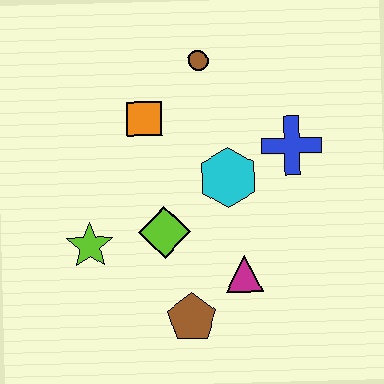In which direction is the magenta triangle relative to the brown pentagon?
The magenta triangle is to the right of the brown pentagon.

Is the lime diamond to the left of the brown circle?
Yes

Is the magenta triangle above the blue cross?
No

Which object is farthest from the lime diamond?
The brown circle is farthest from the lime diamond.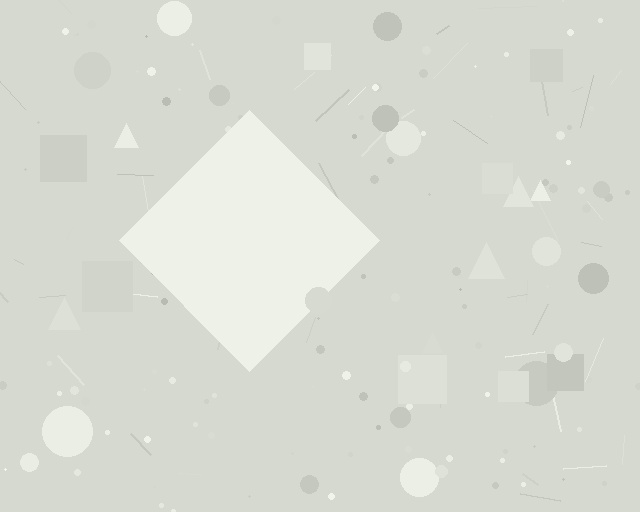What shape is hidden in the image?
A diamond is hidden in the image.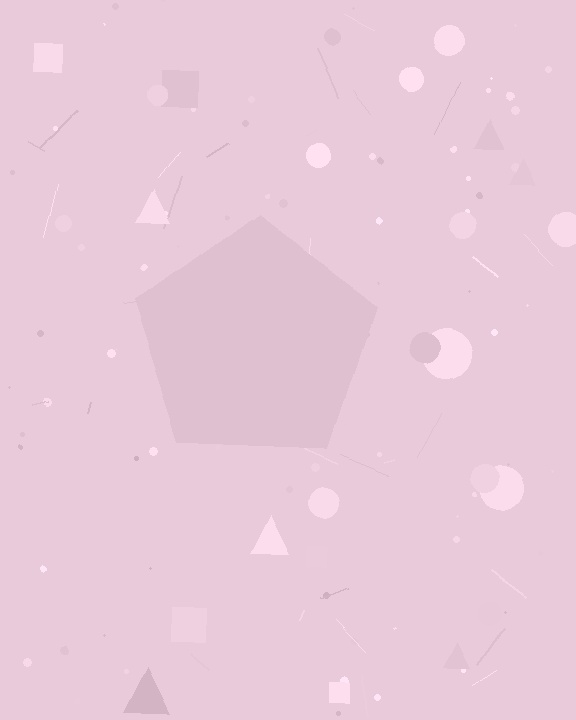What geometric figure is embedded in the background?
A pentagon is embedded in the background.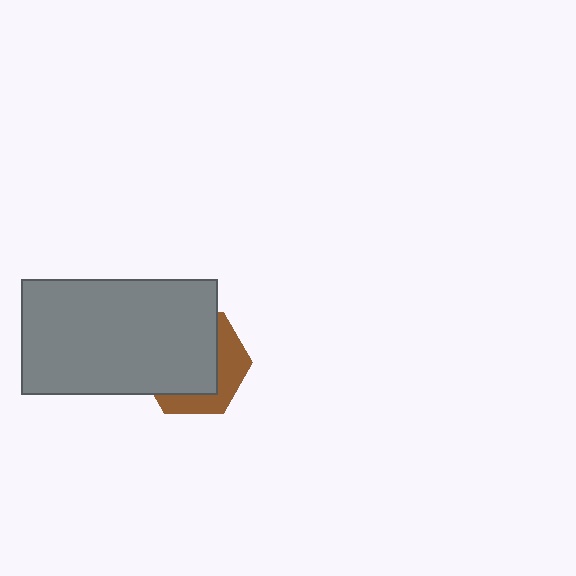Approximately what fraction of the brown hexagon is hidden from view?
Roughly 65% of the brown hexagon is hidden behind the gray rectangle.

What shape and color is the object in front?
The object in front is a gray rectangle.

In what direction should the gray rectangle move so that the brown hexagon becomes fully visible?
The gray rectangle should move toward the upper-left. That is the shortest direction to clear the overlap and leave the brown hexagon fully visible.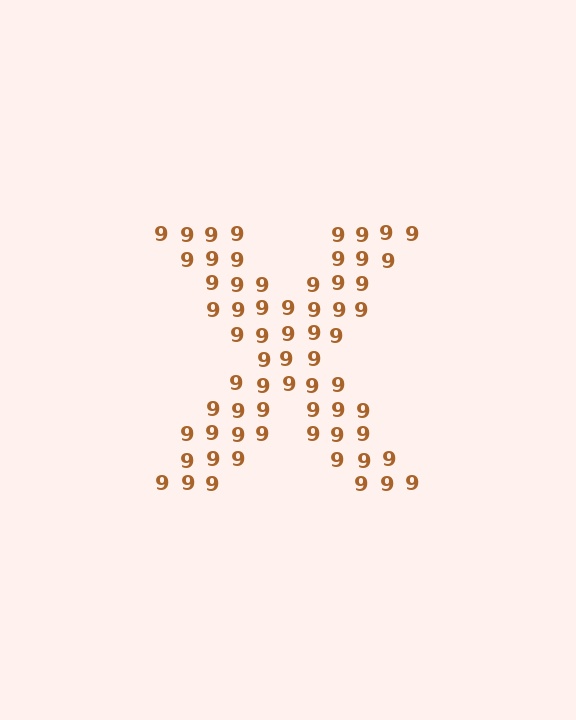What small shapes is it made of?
It is made of small digit 9's.